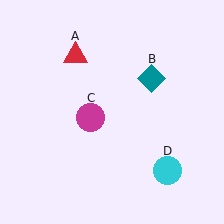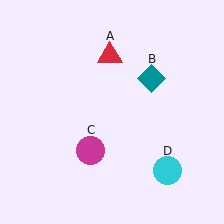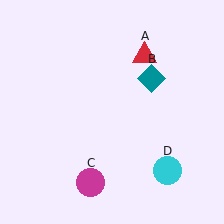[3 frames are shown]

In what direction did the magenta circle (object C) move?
The magenta circle (object C) moved down.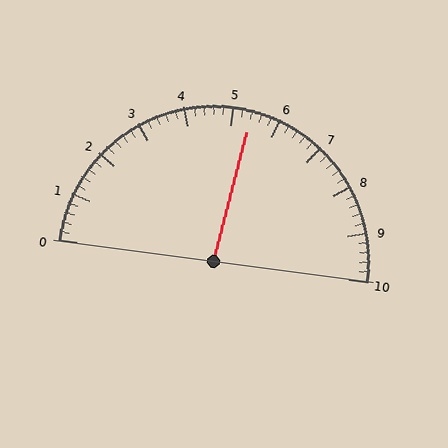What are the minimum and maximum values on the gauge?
The gauge ranges from 0 to 10.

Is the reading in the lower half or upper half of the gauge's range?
The reading is in the upper half of the range (0 to 10).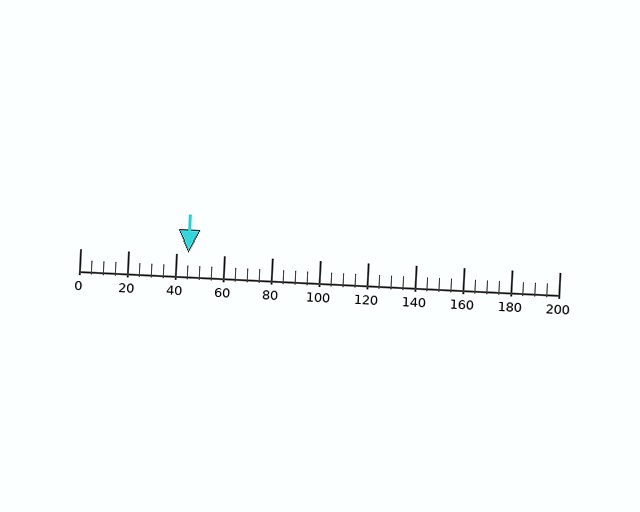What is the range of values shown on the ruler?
The ruler shows values from 0 to 200.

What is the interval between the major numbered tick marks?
The major tick marks are spaced 20 units apart.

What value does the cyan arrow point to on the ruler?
The cyan arrow points to approximately 45.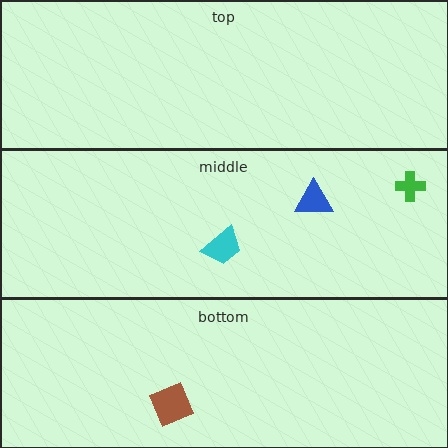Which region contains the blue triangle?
The middle region.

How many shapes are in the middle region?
3.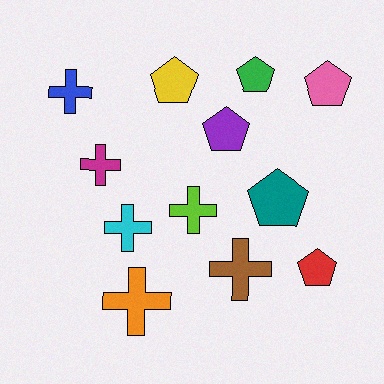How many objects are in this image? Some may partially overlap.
There are 12 objects.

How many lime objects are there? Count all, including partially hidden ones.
There is 1 lime object.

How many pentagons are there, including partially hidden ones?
There are 6 pentagons.